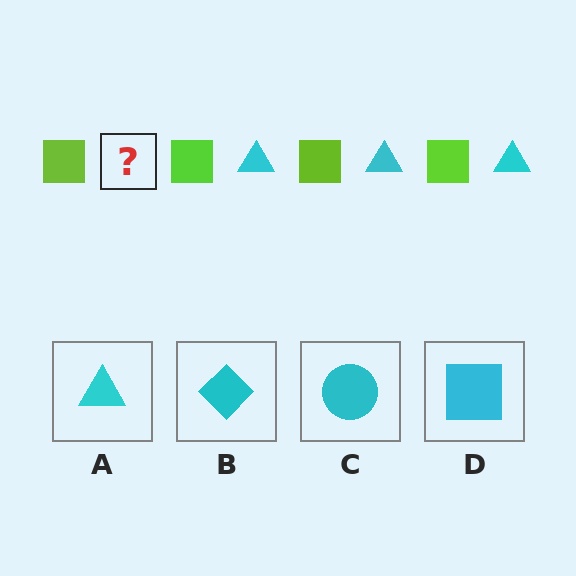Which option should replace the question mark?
Option A.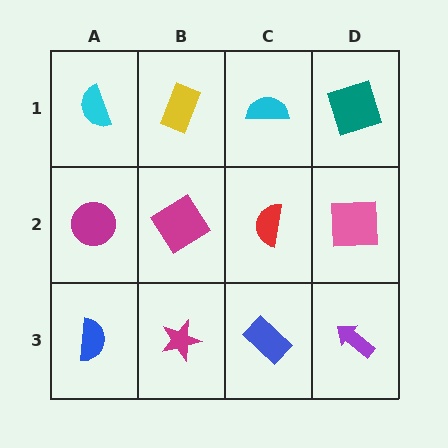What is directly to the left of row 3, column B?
A blue semicircle.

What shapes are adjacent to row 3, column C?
A red semicircle (row 2, column C), a magenta star (row 3, column B), a purple arrow (row 3, column D).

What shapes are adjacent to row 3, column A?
A magenta circle (row 2, column A), a magenta star (row 3, column B).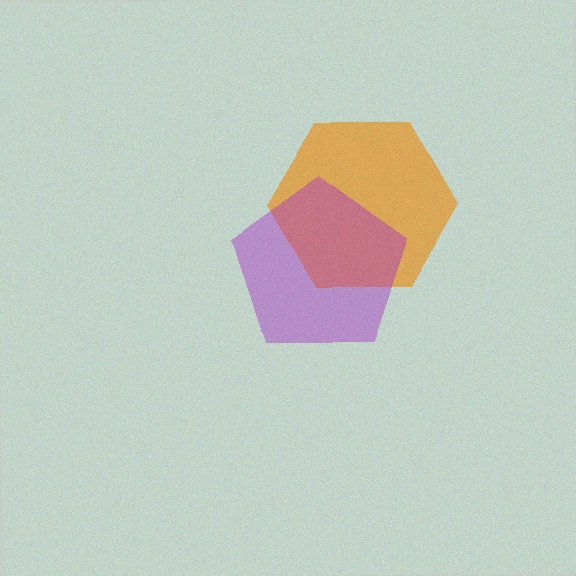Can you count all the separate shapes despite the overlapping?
Yes, there are 2 separate shapes.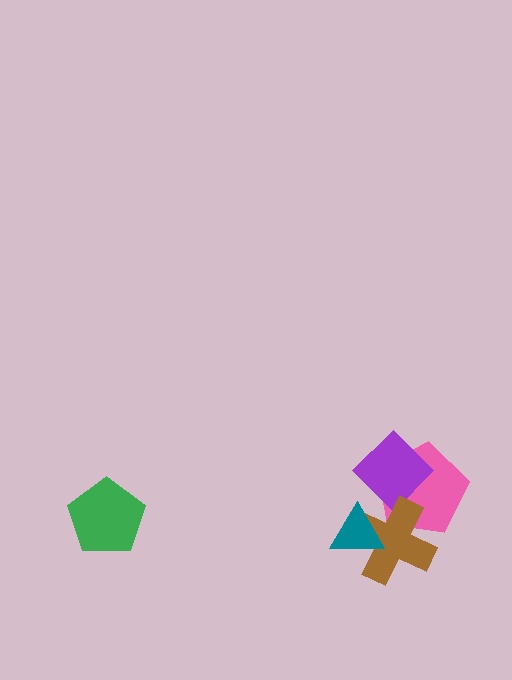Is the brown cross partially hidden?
Yes, it is partially covered by another shape.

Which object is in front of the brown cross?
The teal triangle is in front of the brown cross.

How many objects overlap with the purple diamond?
2 objects overlap with the purple diamond.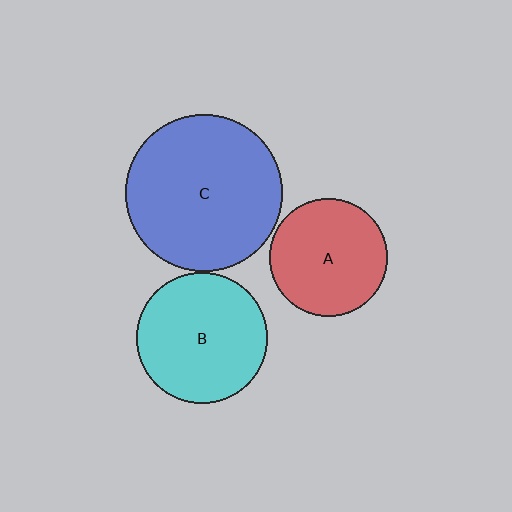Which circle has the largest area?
Circle C (blue).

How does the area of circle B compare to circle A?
Approximately 1.2 times.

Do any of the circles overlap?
No, none of the circles overlap.